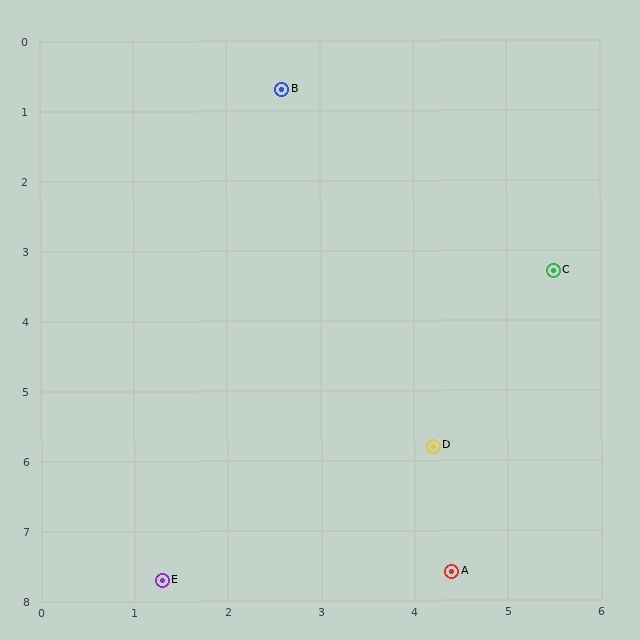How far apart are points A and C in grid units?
Points A and C are about 4.4 grid units apart.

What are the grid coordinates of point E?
Point E is at approximately (1.3, 7.7).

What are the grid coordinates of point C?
Point C is at approximately (5.5, 3.3).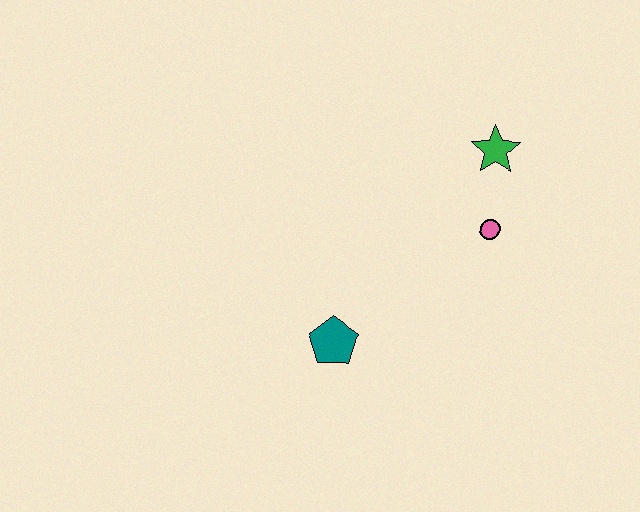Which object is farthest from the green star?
The teal pentagon is farthest from the green star.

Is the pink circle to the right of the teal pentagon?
Yes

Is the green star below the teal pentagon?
No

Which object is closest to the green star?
The pink circle is closest to the green star.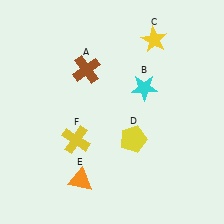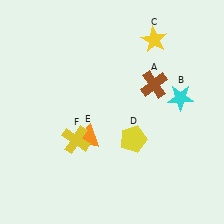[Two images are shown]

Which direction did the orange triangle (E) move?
The orange triangle (E) moved up.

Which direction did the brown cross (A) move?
The brown cross (A) moved right.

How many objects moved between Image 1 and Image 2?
3 objects moved between the two images.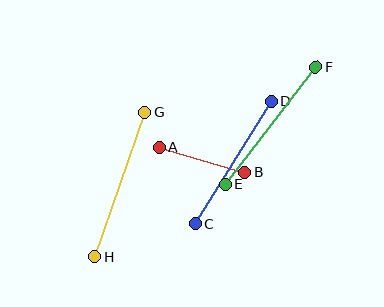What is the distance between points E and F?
The distance is approximately 148 pixels.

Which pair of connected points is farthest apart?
Points G and H are farthest apart.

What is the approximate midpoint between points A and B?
The midpoint is at approximately (202, 160) pixels.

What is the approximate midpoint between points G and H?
The midpoint is at approximately (120, 185) pixels.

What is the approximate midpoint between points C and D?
The midpoint is at approximately (233, 162) pixels.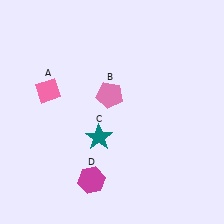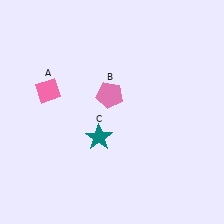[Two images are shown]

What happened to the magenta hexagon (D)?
The magenta hexagon (D) was removed in Image 2. It was in the bottom-left area of Image 1.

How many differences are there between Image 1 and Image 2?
There is 1 difference between the two images.